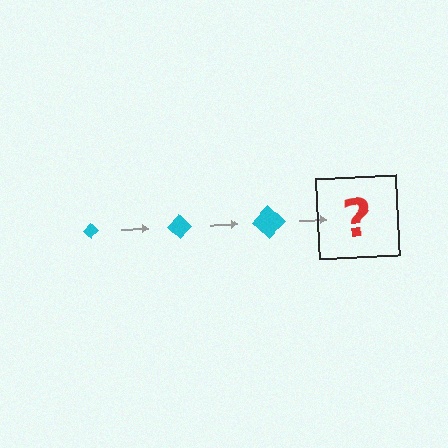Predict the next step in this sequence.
The next step is a cyan diamond, larger than the previous one.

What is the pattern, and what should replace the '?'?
The pattern is that the diamond gets progressively larger each step. The '?' should be a cyan diamond, larger than the previous one.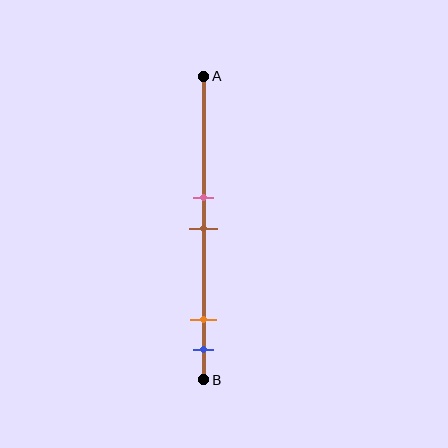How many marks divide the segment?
There are 4 marks dividing the segment.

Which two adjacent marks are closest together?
The pink and brown marks are the closest adjacent pair.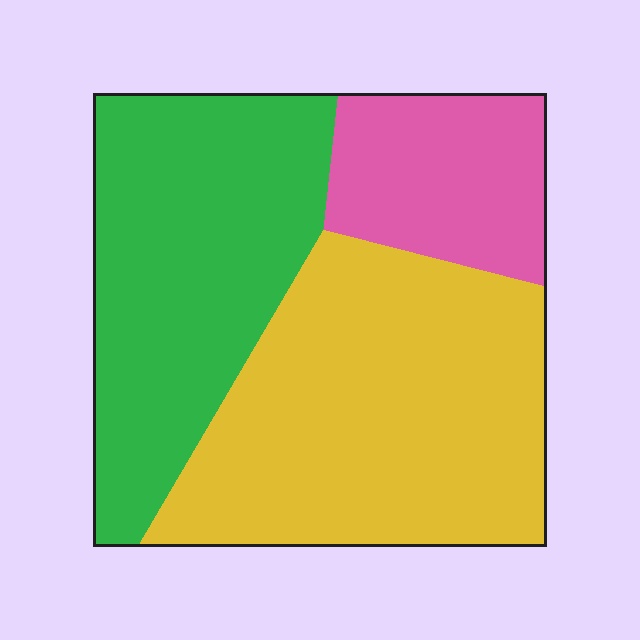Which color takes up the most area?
Yellow, at roughly 45%.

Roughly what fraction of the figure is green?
Green covers roughly 35% of the figure.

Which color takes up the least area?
Pink, at roughly 15%.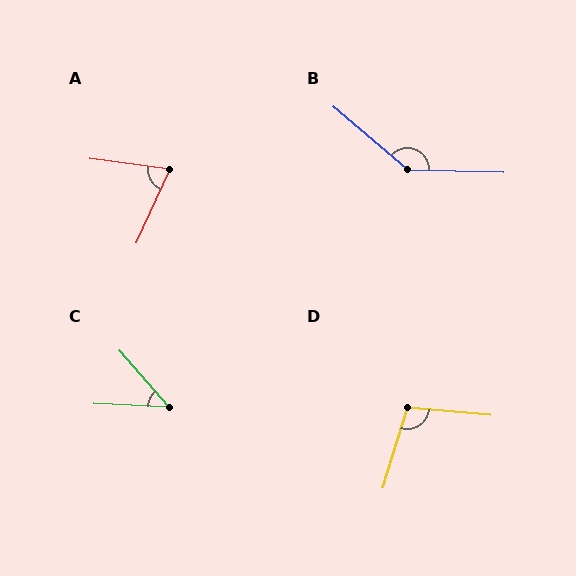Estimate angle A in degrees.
Approximately 73 degrees.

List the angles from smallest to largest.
C (47°), A (73°), D (102°), B (141°).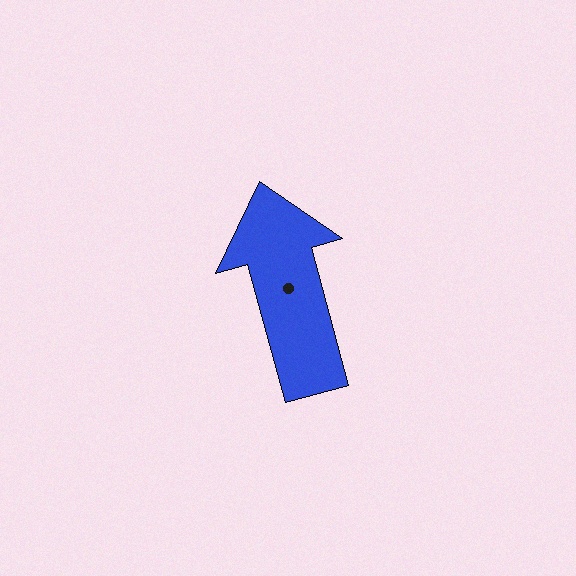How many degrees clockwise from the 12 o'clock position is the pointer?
Approximately 345 degrees.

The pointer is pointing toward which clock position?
Roughly 11 o'clock.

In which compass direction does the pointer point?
North.